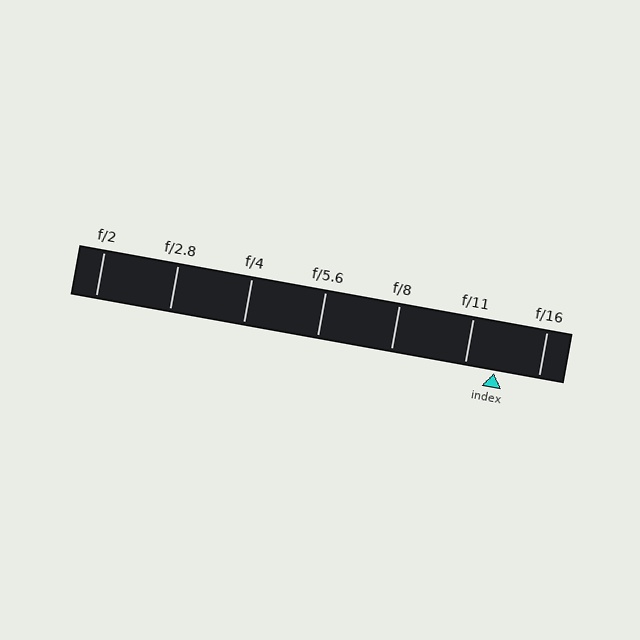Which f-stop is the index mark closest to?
The index mark is closest to f/11.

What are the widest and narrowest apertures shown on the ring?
The widest aperture shown is f/2 and the narrowest is f/16.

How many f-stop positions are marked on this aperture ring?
There are 7 f-stop positions marked.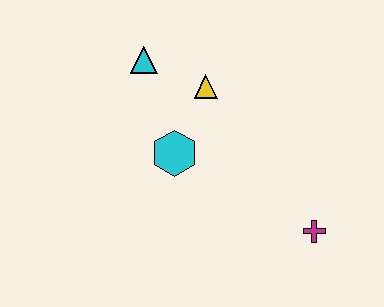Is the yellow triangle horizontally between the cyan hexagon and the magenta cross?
Yes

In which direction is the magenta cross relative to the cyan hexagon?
The magenta cross is to the right of the cyan hexagon.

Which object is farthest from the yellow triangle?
The magenta cross is farthest from the yellow triangle.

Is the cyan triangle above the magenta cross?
Yes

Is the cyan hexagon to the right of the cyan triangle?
Yes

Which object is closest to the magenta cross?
The cyan hexagon is closest to the magenta cross.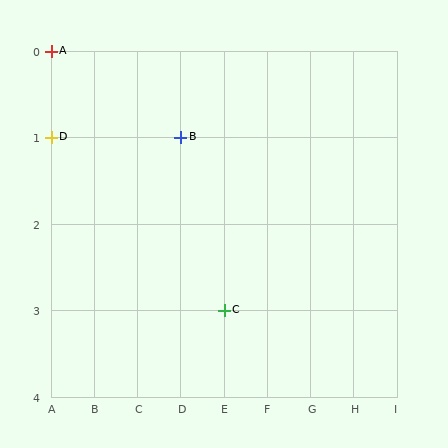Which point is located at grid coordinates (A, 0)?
Point A is at (A, 0).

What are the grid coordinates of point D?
Point D is at grid coordinates (A, 1).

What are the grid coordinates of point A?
Point A is at grid coordinates (A, 0).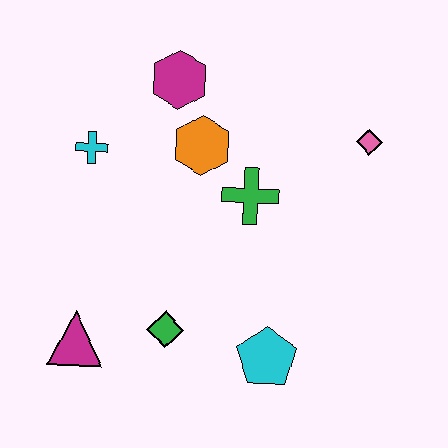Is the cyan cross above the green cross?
Yes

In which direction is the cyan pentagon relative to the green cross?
The cyan pentagon is below the green cross.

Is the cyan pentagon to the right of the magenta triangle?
Yes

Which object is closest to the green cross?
The orange hexagon is closest to the green cross.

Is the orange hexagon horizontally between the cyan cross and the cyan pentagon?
Yes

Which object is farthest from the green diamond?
The pink diamond is farthest from the green diamond.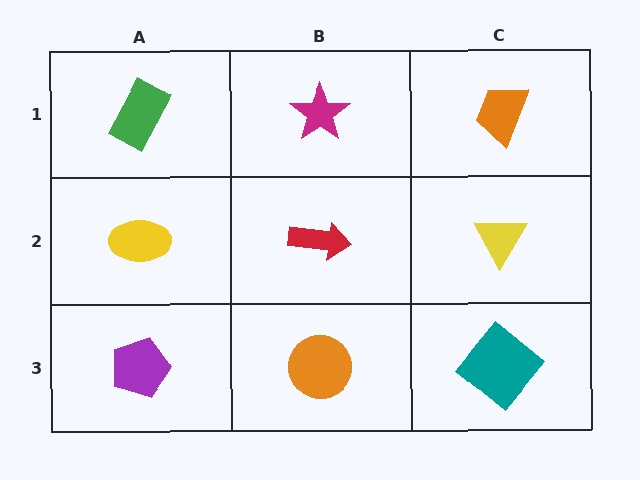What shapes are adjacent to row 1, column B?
A red arrow (row 2, column B), a green rectangle (row 1, column A), an orange trapezoid (row 1, column C).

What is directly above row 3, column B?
A red arrow.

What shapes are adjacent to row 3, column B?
A red arrow (row 2, column B), a purple pentagon (row 3, column A), a teal diamond (row 3, column C).